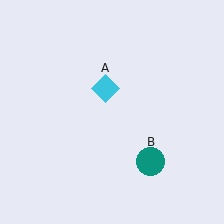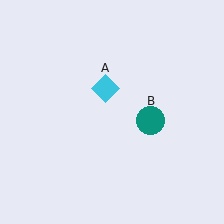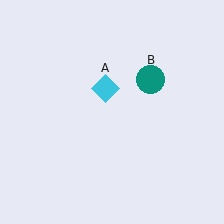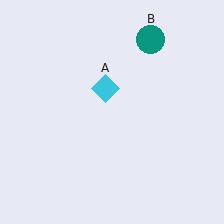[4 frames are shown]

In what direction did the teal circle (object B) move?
The teal circle (object B) moved up.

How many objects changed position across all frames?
1 object changed position: teal circle (object B).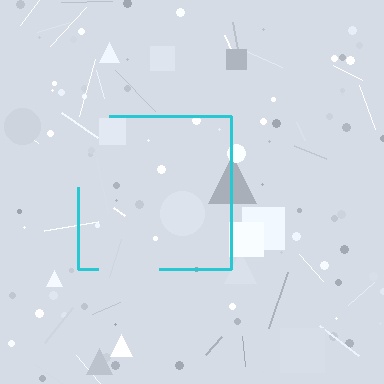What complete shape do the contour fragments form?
The contour fragments form a square.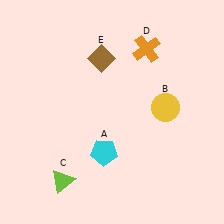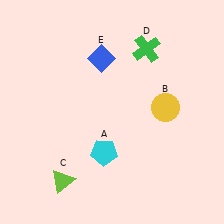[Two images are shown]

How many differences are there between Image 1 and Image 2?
There are 2 differences between the two images.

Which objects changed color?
D changed from orange to green. E changed from brown to blue.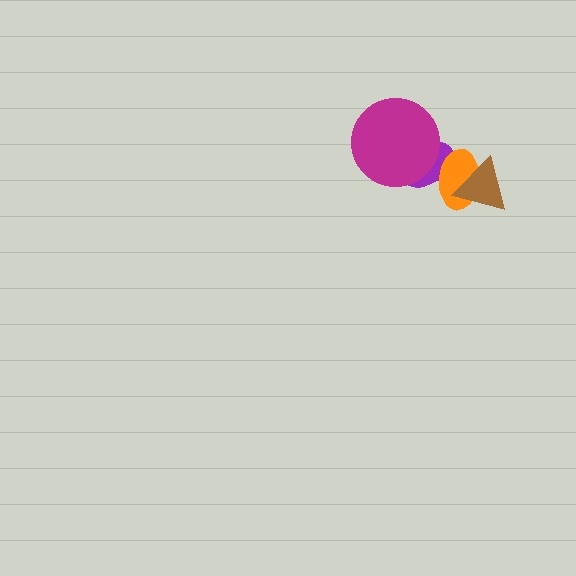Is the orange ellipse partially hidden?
Yes, it is partially covered by another shape.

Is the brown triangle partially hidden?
No, no other shape covers it.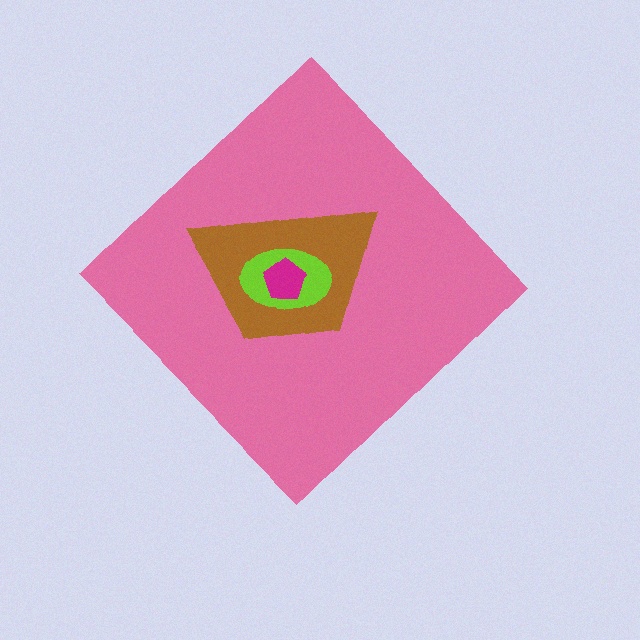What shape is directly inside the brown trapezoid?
The lime ellipse.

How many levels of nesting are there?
4.